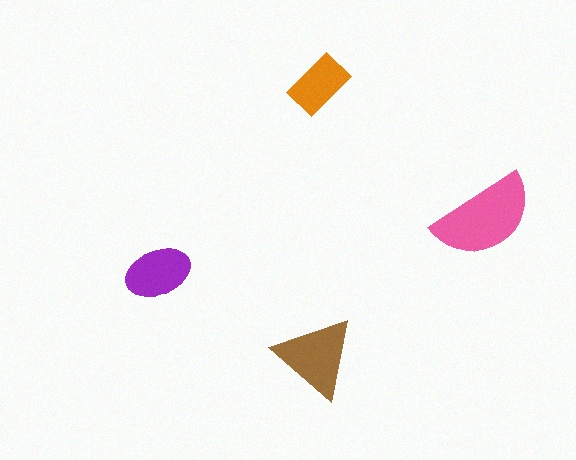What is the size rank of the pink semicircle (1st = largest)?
1st.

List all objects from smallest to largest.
The orange rectangle, the purple ellipse, the brown triangle, the pink semicircle.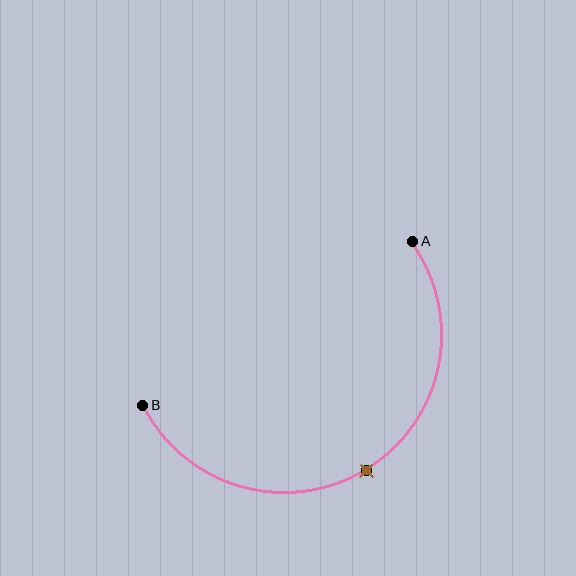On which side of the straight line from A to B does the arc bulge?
The arc bulges below the straight line connecting A and B.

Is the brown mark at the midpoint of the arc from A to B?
Yes. The brown mark lies on the arc at equal arc-length from both A and B — it is the arc midpoint.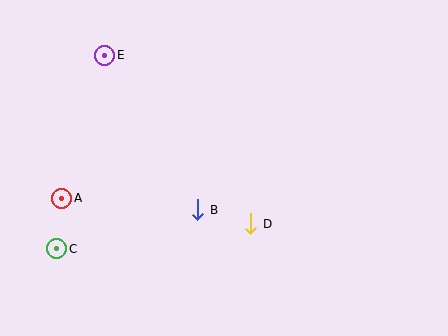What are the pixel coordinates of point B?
Point B is at (198, 210).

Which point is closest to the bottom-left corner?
Point C is closest to the bottom-left corner.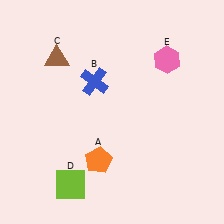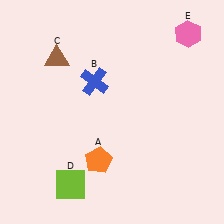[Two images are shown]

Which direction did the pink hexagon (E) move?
The pink hexagon (E) moved up.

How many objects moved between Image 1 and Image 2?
1 object moved between the two images.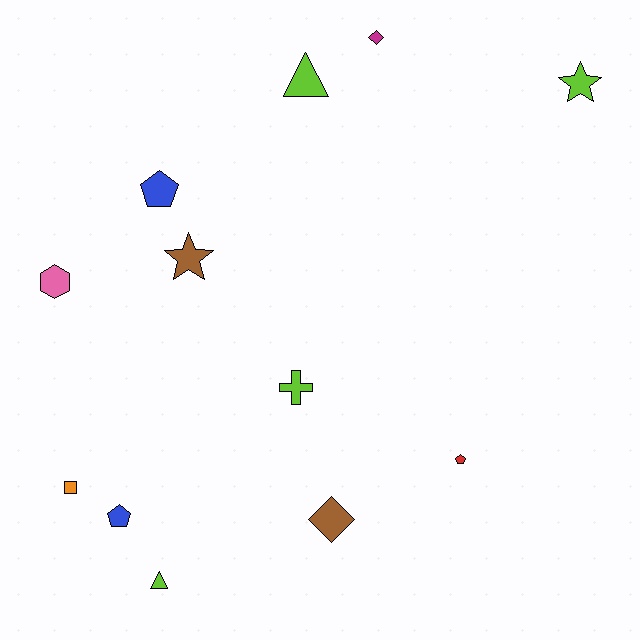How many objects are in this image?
There are 12 objects.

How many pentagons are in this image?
There are 3 pentagons.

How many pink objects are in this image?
There is 1 pink object.